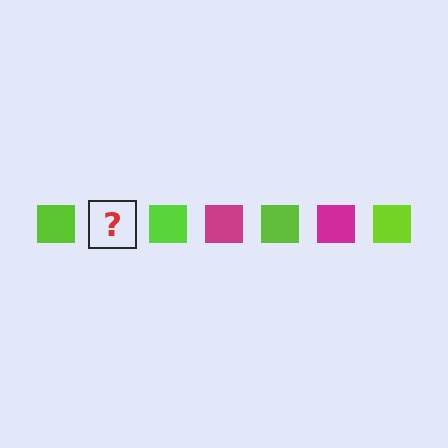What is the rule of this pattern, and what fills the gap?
The rule is that the pattern cycles through lime, magenta squares. The gap should be filled with a magenta square.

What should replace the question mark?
The question mark should be replaced with a magenta square.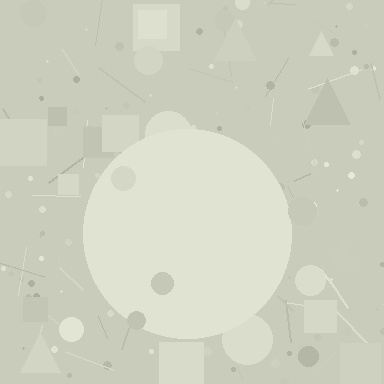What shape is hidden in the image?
A circle is hidden in the image.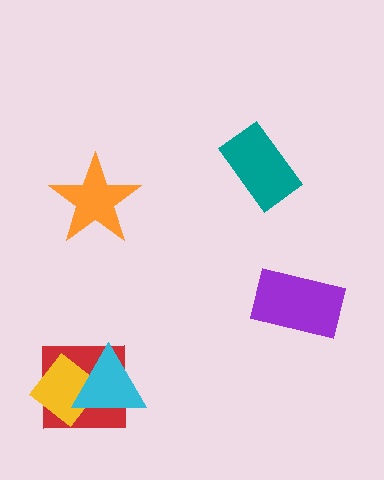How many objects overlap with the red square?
2 objects overlap with the red square.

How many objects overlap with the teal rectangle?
0 objects overlap with the teal rectangle.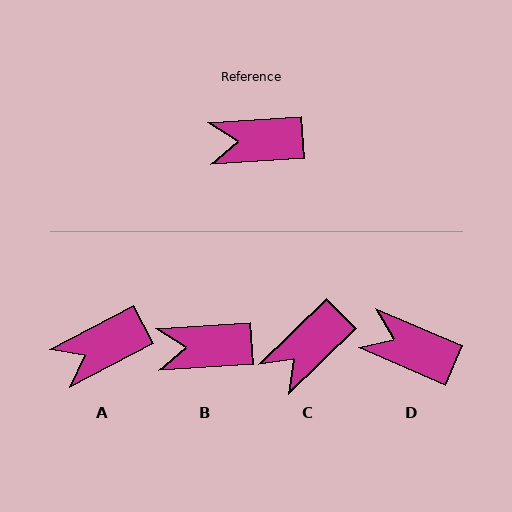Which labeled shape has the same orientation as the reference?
B.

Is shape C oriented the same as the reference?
No, it is off by about 41 degrees.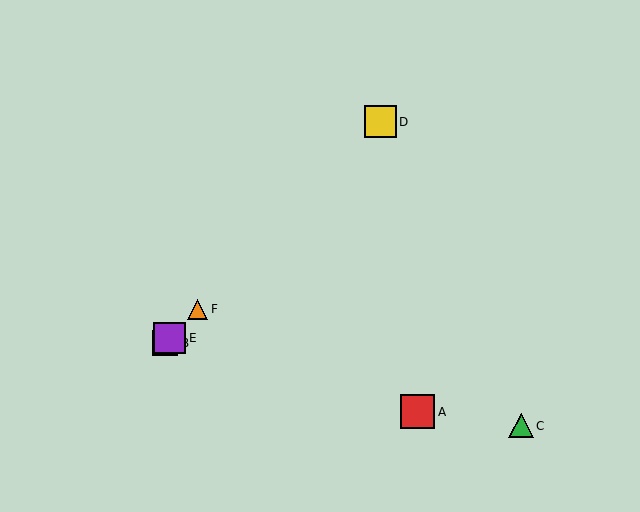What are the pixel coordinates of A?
Object A is at (418, 412).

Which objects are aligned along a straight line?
Objects B, D, E, F are aligned along a straight line.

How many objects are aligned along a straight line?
4 objects (B, D, E, F) are aligned along a straight line.